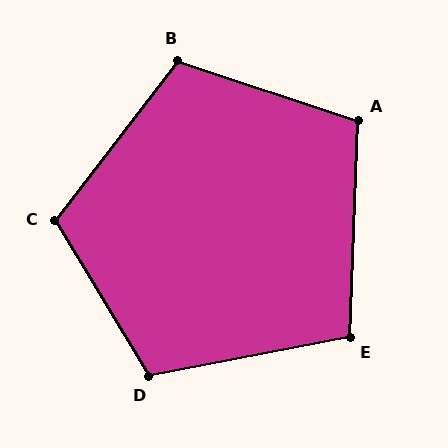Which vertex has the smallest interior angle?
E, at approximately 103 degrees.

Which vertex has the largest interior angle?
C, at approximately 111 degrees.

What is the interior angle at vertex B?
Approximately 109 degrees (obtuse).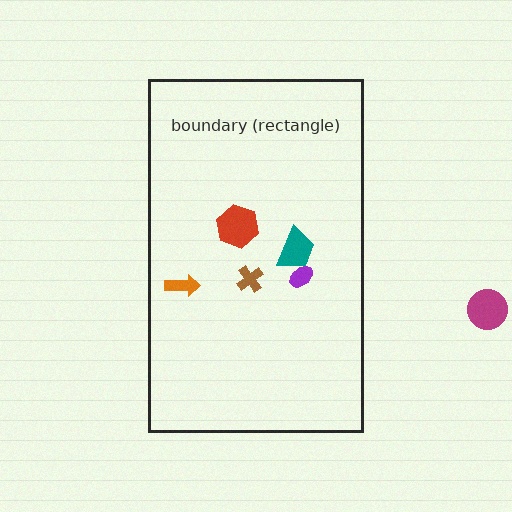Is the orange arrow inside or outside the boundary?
Inside.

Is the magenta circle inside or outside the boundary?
Outside.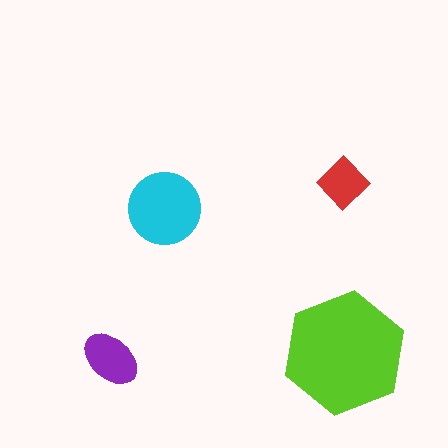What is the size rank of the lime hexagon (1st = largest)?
1st.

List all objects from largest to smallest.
The lime hexagon, the cyan circle, the purple ellipse, the red diamond.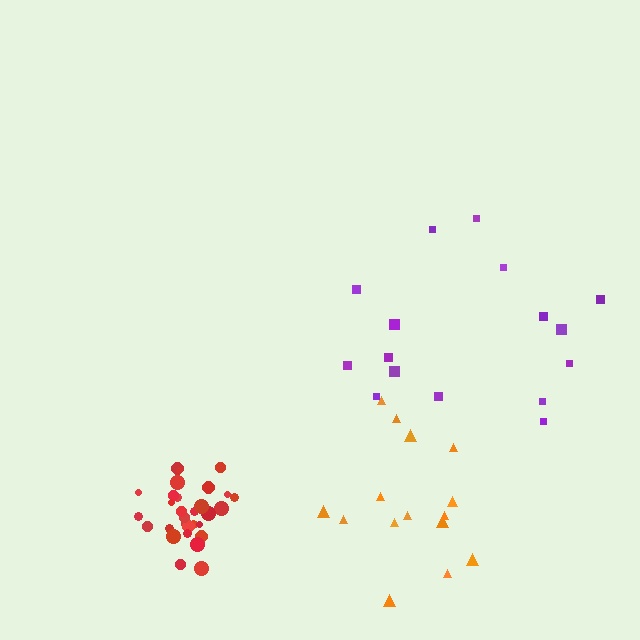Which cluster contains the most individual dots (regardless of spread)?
Red (30).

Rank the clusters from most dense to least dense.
red, orange, purple.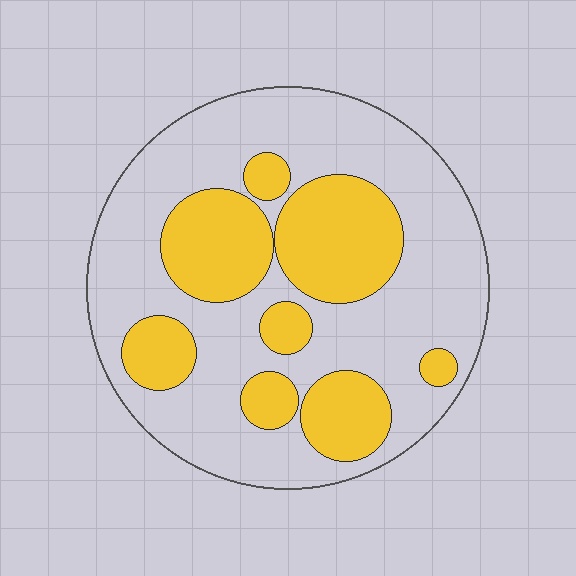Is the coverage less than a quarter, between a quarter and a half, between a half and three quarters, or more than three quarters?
Between a quarter and a half.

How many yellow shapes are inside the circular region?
8.